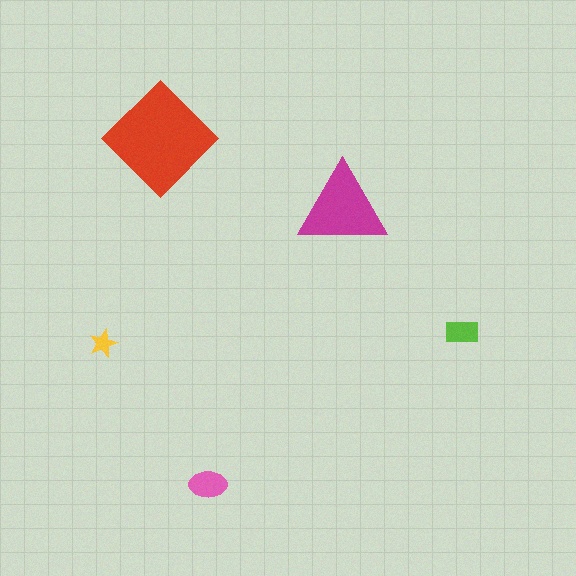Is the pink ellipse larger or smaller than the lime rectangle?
Larger.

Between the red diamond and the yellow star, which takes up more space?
The red diamond.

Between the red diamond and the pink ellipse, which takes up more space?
The red diamond.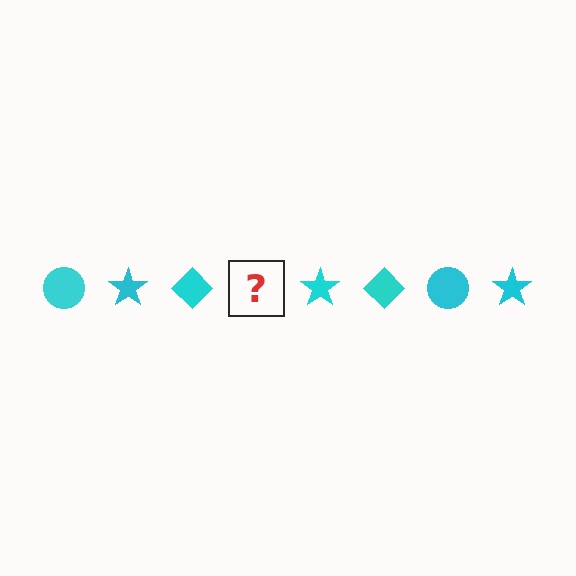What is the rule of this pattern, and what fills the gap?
The rule is that the pattern cycles through circle, star, diamond shapes in cyan. The gap should be filled with a cyan circle.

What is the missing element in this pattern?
The missing element is a cyan circle.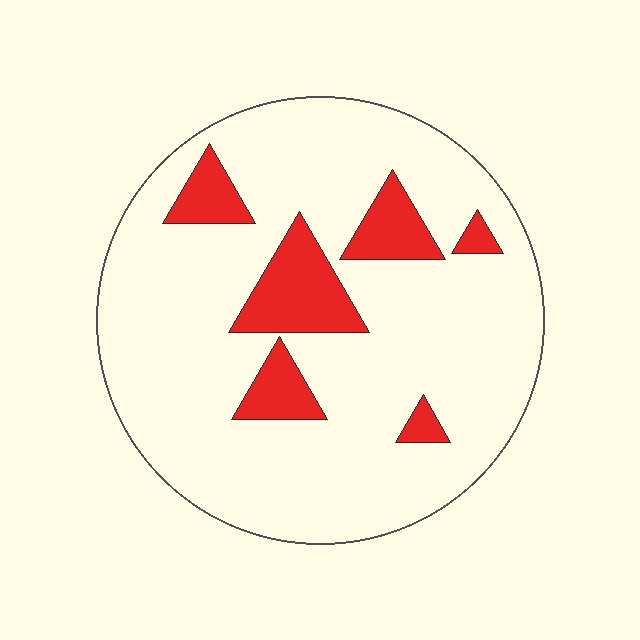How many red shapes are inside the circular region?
6.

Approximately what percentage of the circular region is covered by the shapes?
Approximately 15%.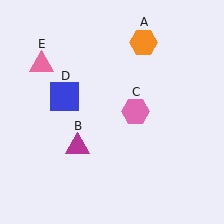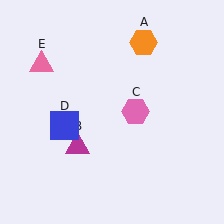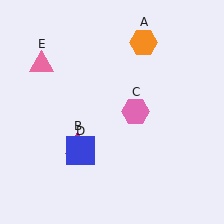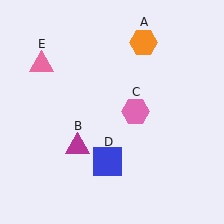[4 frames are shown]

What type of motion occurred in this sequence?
The blue square (object D) rotated counterclockwise around the center of the scene.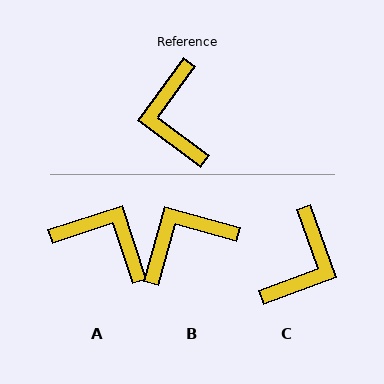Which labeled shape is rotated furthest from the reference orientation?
C, about 146 degrees away.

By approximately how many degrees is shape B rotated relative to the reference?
Approximately 69 degrees clockwise.